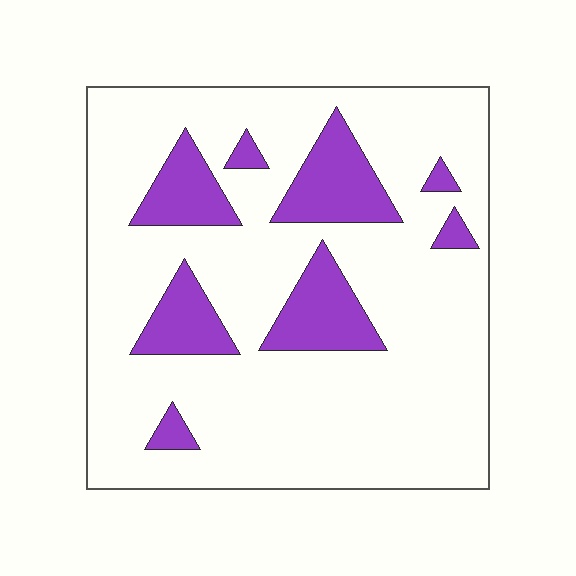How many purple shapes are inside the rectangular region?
8.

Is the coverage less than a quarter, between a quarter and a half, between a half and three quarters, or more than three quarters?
Less than a quarter.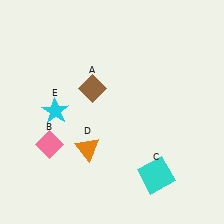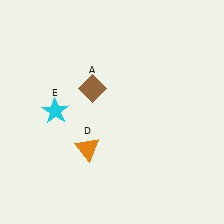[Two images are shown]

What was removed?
The pink diamond (B), the cyan square (C) were removed in Image 2.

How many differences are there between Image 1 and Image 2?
There are 2 differences between the two images.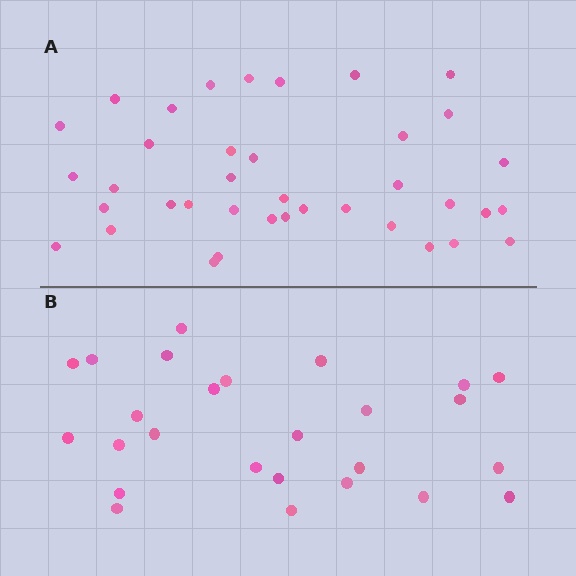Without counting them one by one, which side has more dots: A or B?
Region A (the top region) has more dots.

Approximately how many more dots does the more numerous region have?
Region A has roughly 12 or so more dots than region B.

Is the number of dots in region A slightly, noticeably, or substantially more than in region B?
Region A has substantially more. The ratio is roughly 1.5 to 1.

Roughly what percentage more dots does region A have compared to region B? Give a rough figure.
About 45% more.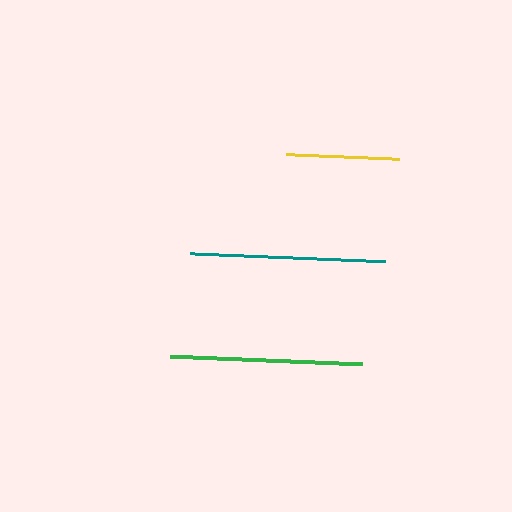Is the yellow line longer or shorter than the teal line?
The teal line is longer than the yellow line.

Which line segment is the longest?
The teal line is the longest at approximately 195 pixels.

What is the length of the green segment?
The green segment is approximately 192 pixels long.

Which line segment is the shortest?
The yellow line is the shortest at approximately 112 pixels.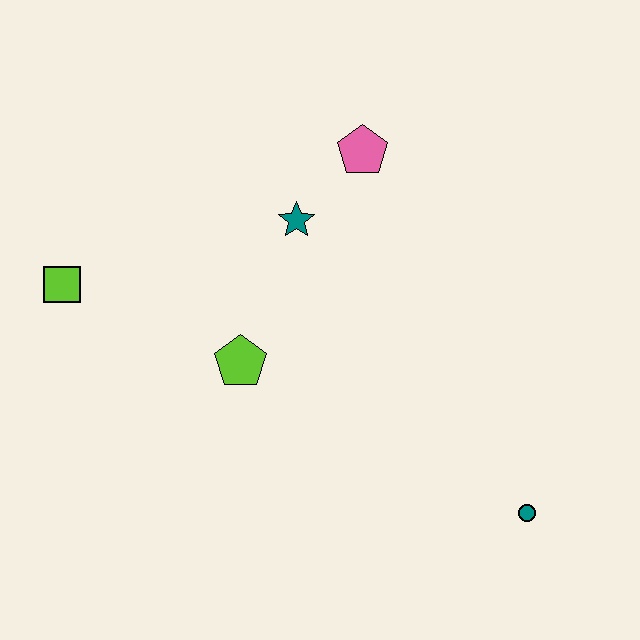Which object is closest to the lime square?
The lime pentagon is closest to the lime square.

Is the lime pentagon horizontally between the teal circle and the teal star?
No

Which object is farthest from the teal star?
The teal circle is farthest from the teal star.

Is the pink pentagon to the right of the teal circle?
No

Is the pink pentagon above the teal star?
Yes